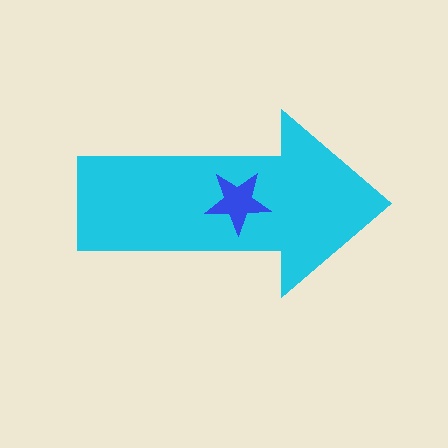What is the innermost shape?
The blue star.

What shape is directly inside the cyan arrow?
The blue star.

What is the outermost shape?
The cyan arrow.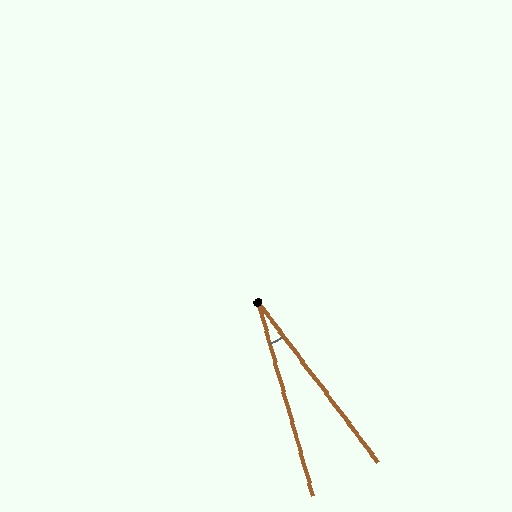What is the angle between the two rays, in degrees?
Approximately 21 degrees.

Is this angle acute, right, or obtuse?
It is acute.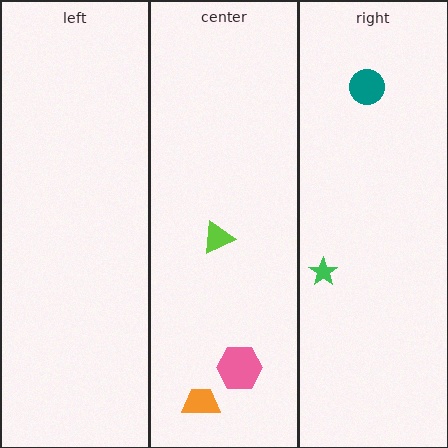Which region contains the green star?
The right region.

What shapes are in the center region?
The lime triangle, the orange trapezoid, the pink hexagon.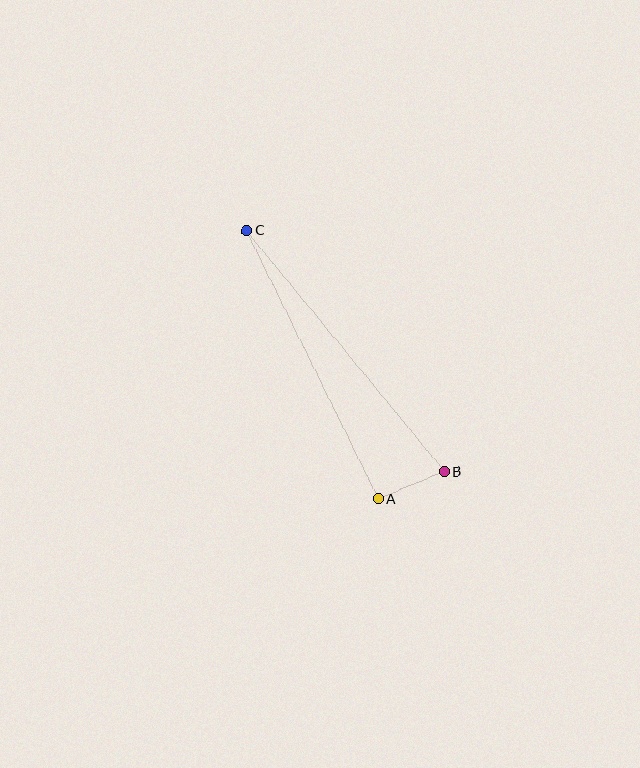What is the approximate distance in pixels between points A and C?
The distance between A and C is approximately 299 pixels.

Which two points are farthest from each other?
Points B and C are farthest from each other.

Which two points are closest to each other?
Points A and B are closest to each other.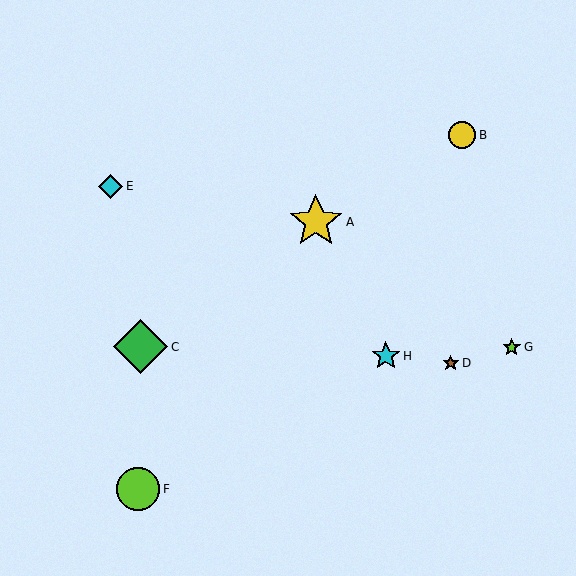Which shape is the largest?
The yellow star (labeled A) is the largest.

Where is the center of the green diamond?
The center of the green diamond is at (141, 347).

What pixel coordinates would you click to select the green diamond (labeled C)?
Click at (141, 347) to select the green diamond C.